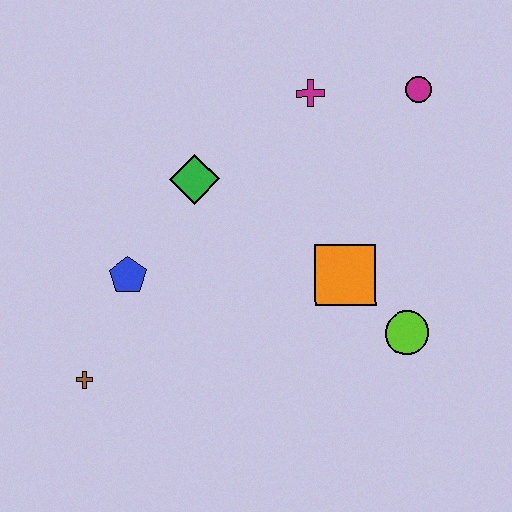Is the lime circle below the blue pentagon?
Yes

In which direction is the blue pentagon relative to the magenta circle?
The blue pentagon is to the left of the magenta circle.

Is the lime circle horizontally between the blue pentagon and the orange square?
No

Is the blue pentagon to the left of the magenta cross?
Yes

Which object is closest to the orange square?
The lime circle is closest to the orange square.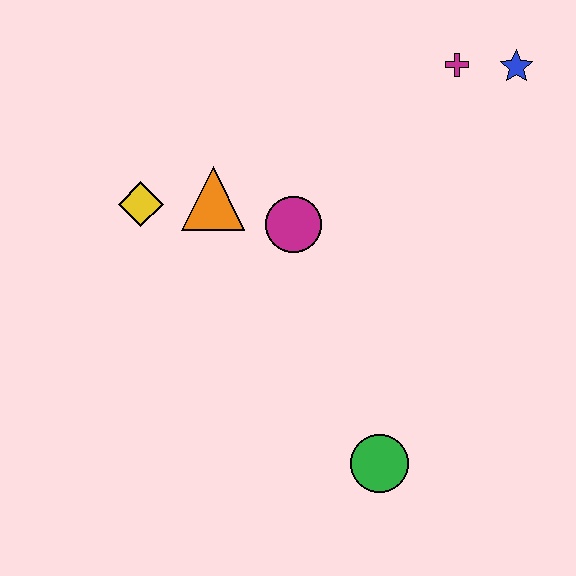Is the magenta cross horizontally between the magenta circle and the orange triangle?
No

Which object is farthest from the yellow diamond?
The blue star is farthest from the yellow diamond.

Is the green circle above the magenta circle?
No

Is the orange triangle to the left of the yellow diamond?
No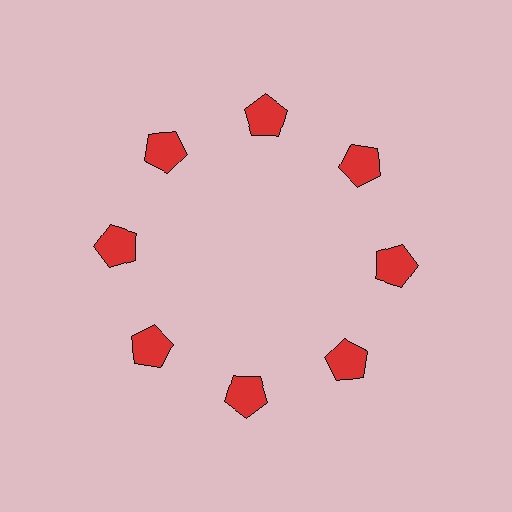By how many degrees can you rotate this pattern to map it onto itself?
The pattern maps onto itself every 45 degrees of rotation.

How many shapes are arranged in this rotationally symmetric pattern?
There are 8 shapes, arranged in 8 groups of 1.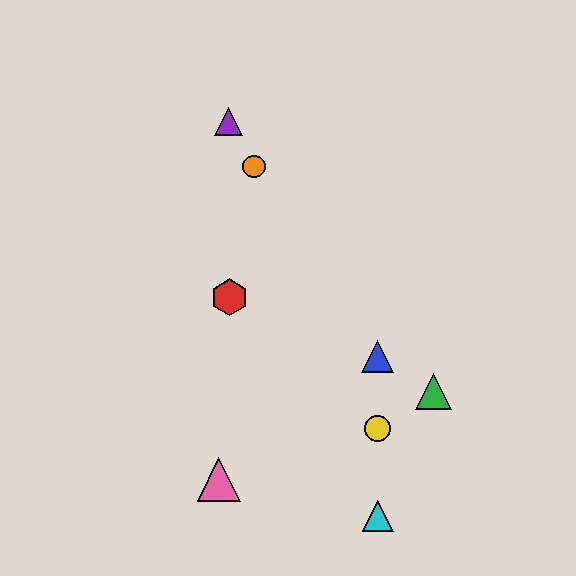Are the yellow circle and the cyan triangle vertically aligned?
Yes, both are at x≈378.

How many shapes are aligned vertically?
3 shapes (the blue triangle, the yellow circle, the cyan triangle) are aligned vertically.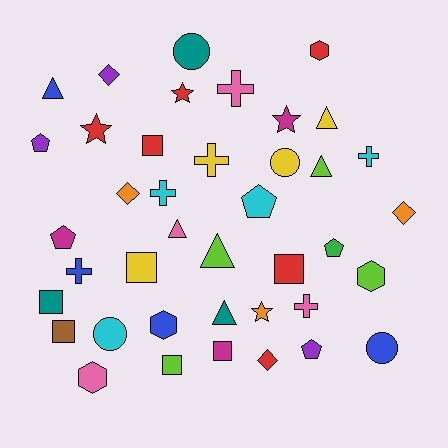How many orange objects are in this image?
There are 3 orange objects.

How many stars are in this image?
There are 4 stars.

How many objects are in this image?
There are 40 objects.